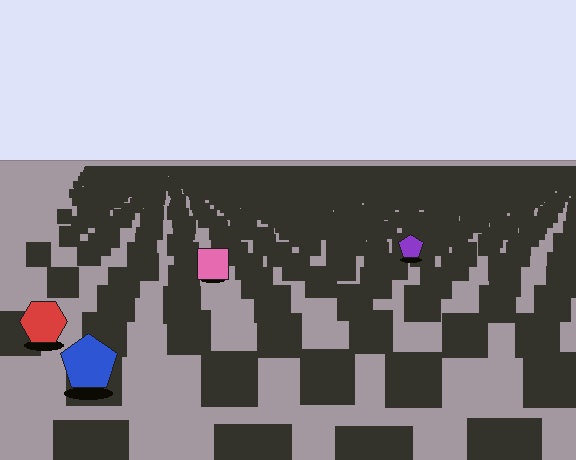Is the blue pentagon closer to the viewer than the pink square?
Yes. The blue pentagon is closer — you can tell from the texture gradient: the ground texture is coarser near it.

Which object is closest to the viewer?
The blue pentagon is closest. The texture marks near it are larger and more spread out.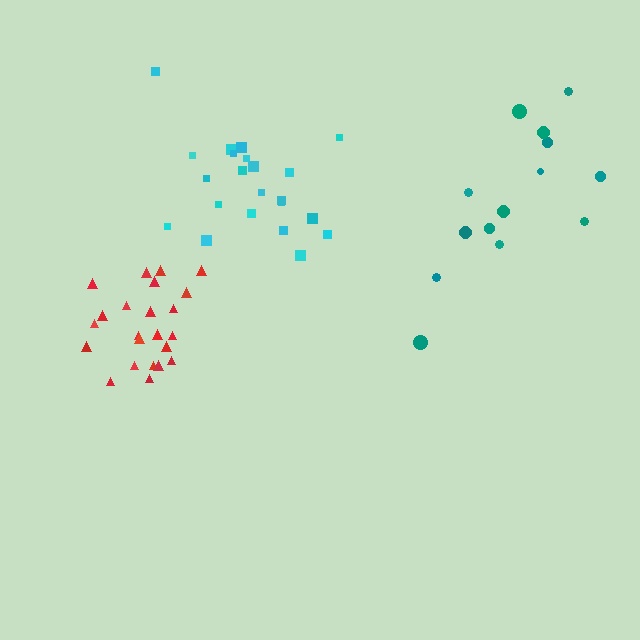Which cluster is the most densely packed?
Red.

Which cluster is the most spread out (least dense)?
Teal.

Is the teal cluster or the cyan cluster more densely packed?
Cyan.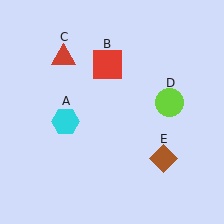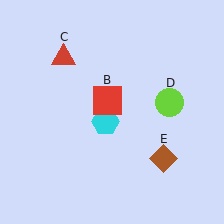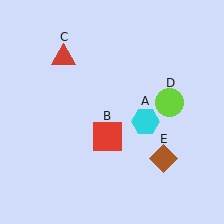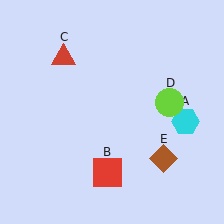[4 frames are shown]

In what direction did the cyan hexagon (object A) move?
The cyan hexagon (object A) moved right.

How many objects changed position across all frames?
2 objects changed position: cyan hexagon (object A), red square (object B).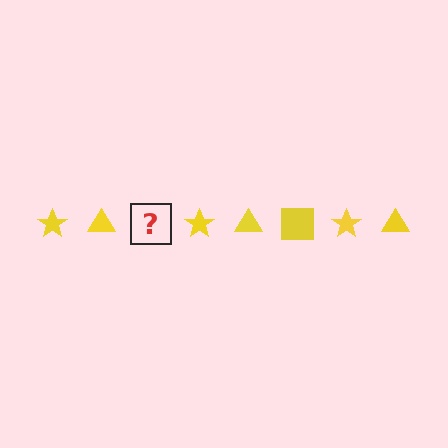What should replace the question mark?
The question mark should be replaced with a yellow square.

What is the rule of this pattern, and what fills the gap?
The rule is that the pattern cycles through star, triangle, square shapes in yellow. The gap should be filled with a yellow square.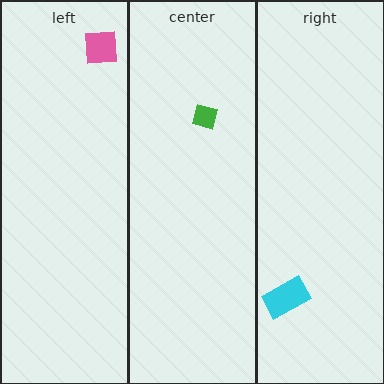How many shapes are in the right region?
1.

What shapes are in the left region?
The pink square.